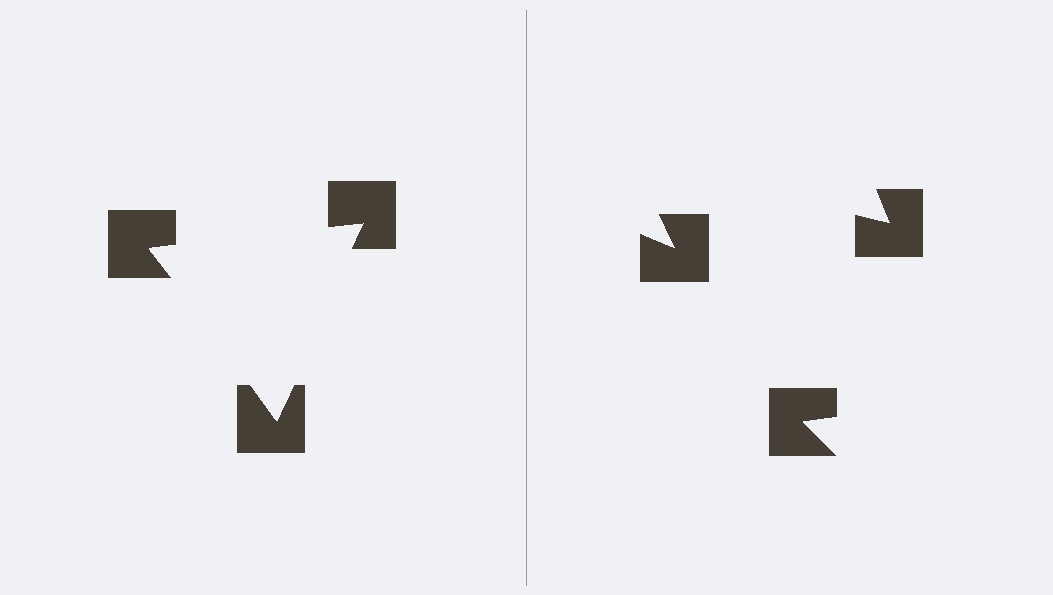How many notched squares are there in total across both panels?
6 — 3 on each side.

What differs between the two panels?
The notched squares are positioned identically on both sides; only the wedge orientations differ. On the left they align to a triangle; on the right they are misaligned.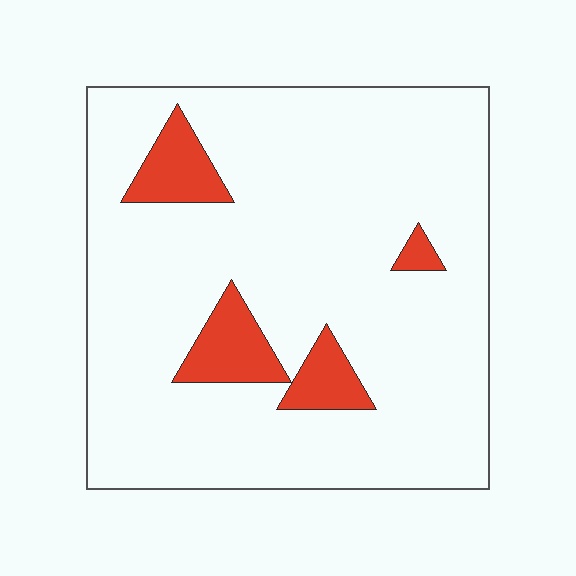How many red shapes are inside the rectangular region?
4.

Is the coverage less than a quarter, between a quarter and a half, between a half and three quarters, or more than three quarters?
Less than a quarter.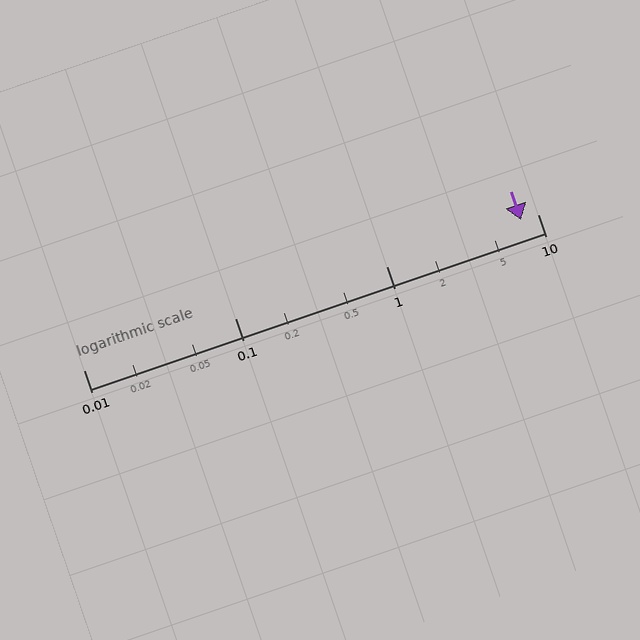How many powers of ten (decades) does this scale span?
The scale spans 3 decades, from 0.01 to 10.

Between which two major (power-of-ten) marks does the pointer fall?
The pointer is between 1 and 10.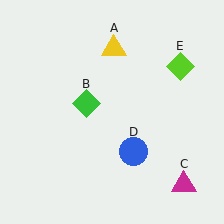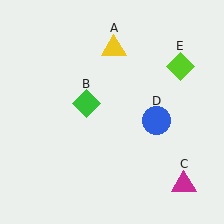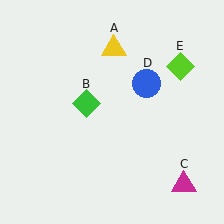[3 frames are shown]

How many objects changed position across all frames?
1 object changed position: blue circle (object D).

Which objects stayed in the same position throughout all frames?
Yellow triangle (object A) and green diamond (object B) and magenta triangle (object C) and lime diamond (object E) remained stationary.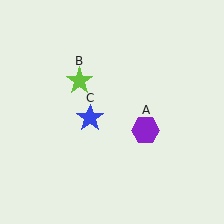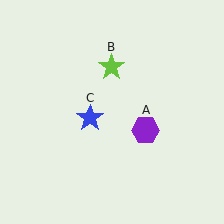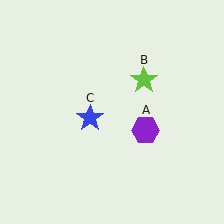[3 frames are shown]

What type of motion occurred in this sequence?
The lime star (object B) rotated clockwise around the center of the scene.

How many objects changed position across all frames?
1 object changed position: lime star (object B).